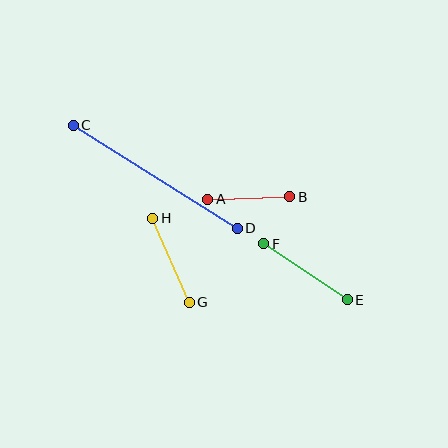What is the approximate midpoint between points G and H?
The midpoint is at approximately (171, 260) pixels.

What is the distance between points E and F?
The distance is approximately 100 pixels.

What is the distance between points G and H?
The distance is approximately 92 pixels.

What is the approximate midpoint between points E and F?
The midpoint is at approximately (305, 272) pixels.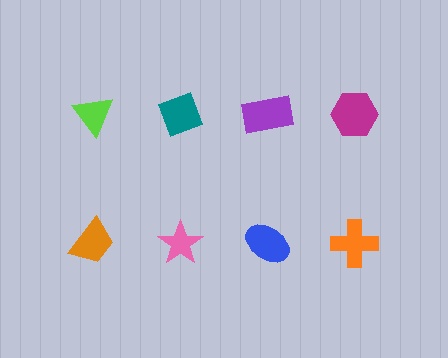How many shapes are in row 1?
4 shapes.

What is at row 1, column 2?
A teal diamond.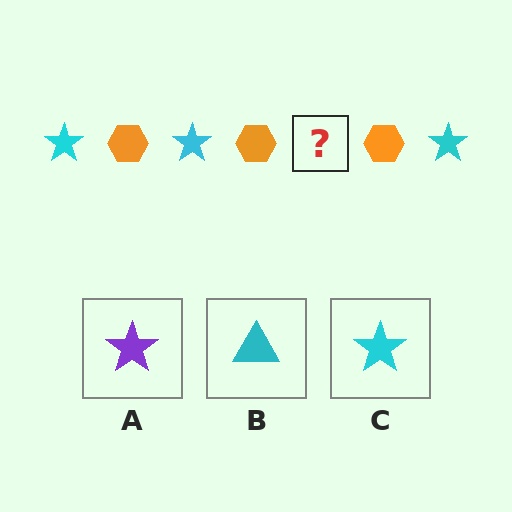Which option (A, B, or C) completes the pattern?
C.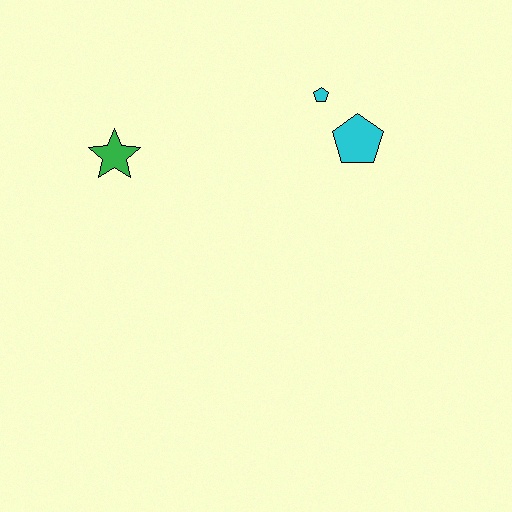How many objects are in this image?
There are 3 objects.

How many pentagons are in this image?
There are 2 pentagons.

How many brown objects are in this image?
There are no brown objects.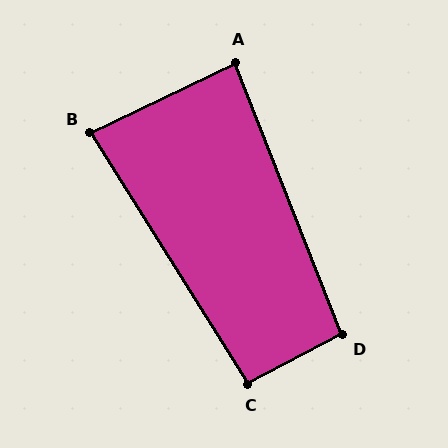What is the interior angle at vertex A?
Approximately 86 degrees (approximately right).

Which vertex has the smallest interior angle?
B, at approximately 84 degrees.